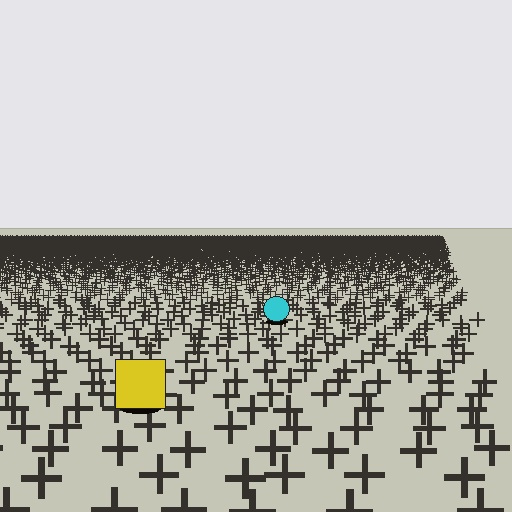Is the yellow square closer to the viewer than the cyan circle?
Yes. The yellow square is closer — you can tell from the texture gradient: the ground texture is coarser near it.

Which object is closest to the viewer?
The yellow square is closest. The texture marks near it are larger and more spread out.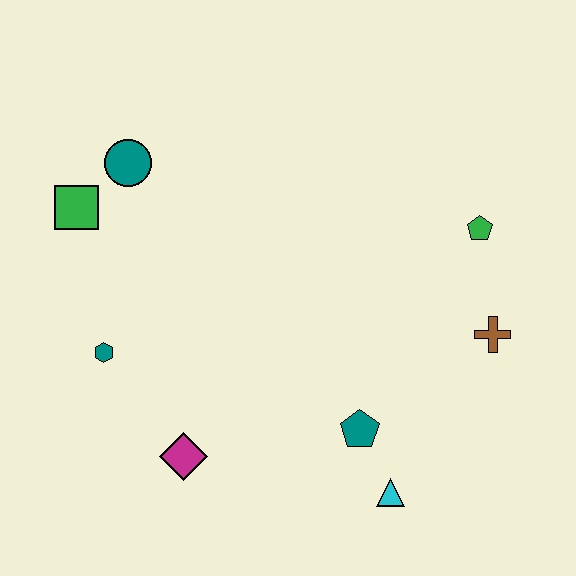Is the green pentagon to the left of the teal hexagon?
No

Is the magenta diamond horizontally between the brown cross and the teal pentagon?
No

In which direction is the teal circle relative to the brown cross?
The teal circle is to the left of the brown cross.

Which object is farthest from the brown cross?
The green square is farthest from the brown cross.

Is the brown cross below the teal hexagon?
No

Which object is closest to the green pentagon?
The brown cross is closest to the green pentagon.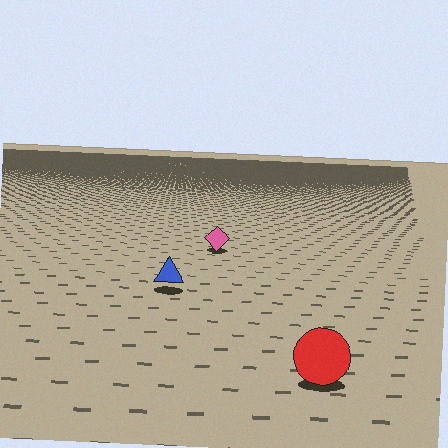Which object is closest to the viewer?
The red circle is closest. The texture marks near it are larger and more spread out.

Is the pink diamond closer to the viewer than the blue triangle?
No. The blue triangle is closer — you can tell from the texture gradient: the ground texture is coarser near it.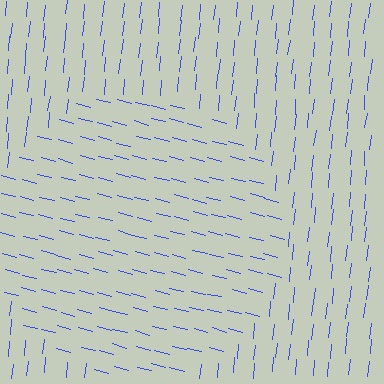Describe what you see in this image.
The image is filled with small blue line segments. A circle region in the image has lines oriented differently from the surrounding lines, creating a visible texture boundary.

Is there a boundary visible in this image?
Yes, there is a texture boundary formed by a change in line orientation.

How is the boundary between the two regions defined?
The boundary is defined purely by a change in line orientation (approximately 82 degrees difference). All lines are the same color and thickness.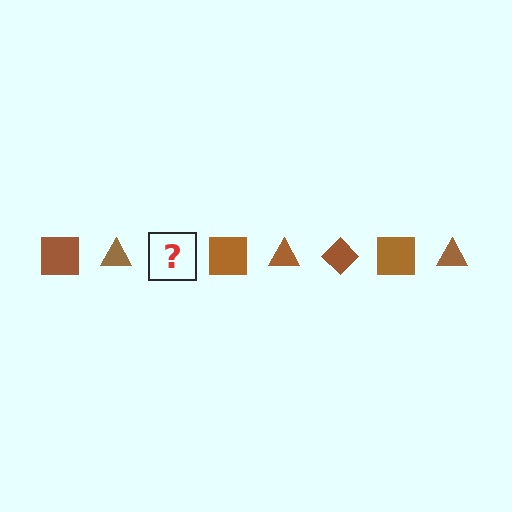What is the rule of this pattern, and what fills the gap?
The rule is that the pattern cycles through square, triangle, diamond shapes in brown. The gap should be filled with a brown diamond.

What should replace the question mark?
The question mark should be replaced with a brown diamond.